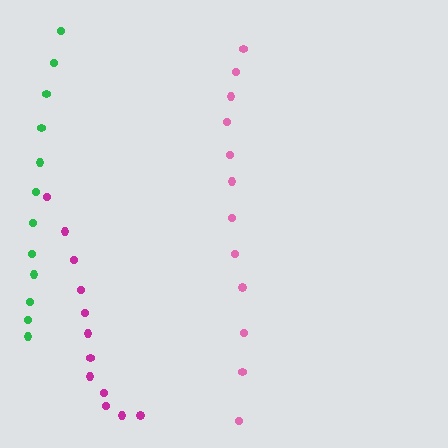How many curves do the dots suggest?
There are 3 distinct paths.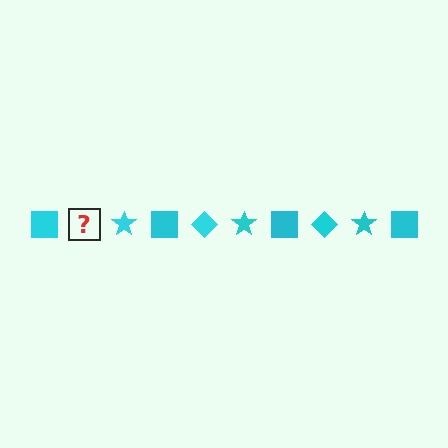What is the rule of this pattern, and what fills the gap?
The rule is that the pattern cycles through square, diamond, star shapes in cyan. The gap should be filled with a cyan diamond.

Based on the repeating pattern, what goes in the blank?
The blank should be a cyan diamond.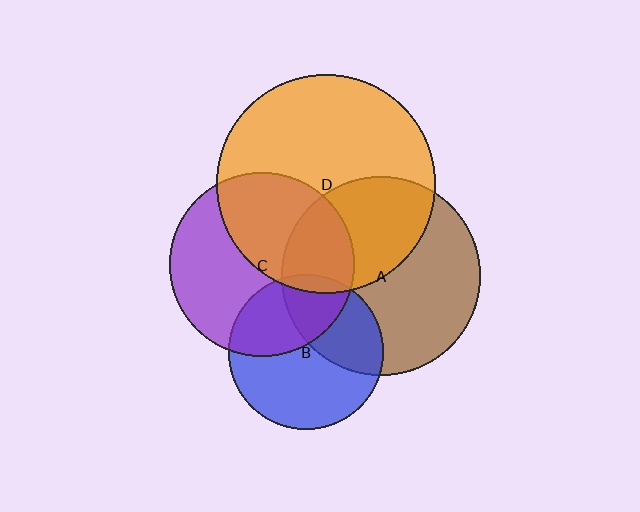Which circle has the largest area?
Circle D (orange).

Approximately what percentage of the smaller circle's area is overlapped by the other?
Approximately 35%.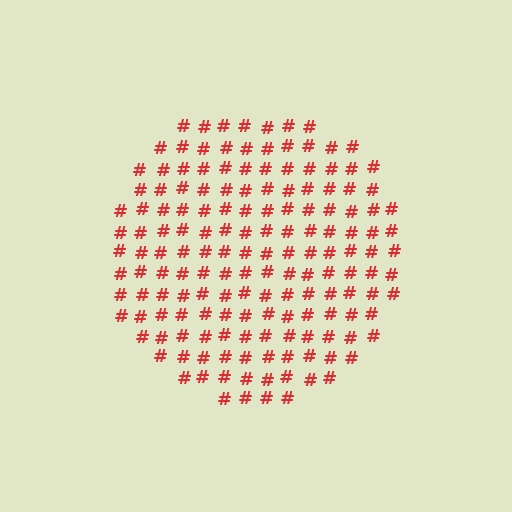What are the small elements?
The small elements are hash symbols.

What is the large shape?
The large shape is a circle.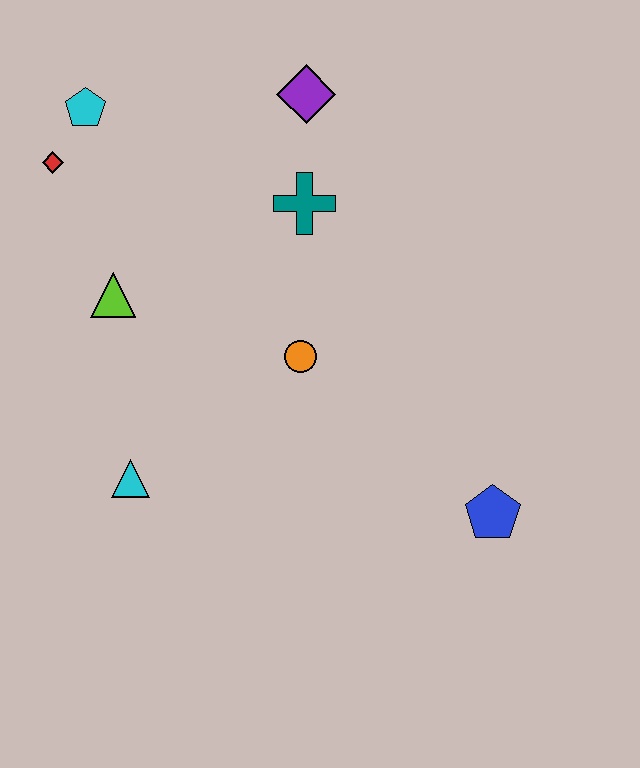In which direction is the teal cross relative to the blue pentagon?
The teal cross is above the blue pentagon.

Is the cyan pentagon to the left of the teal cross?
Yes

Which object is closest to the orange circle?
The teal cross is closest to the orange circle.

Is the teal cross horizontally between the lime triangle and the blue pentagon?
Yes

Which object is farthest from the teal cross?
The blue pentagon is farthest from the teal cross.